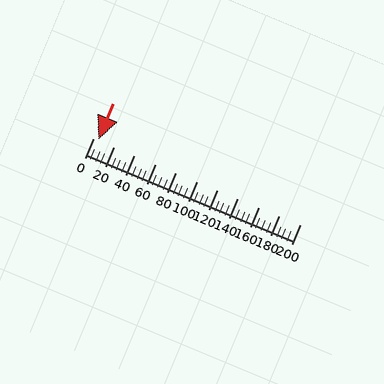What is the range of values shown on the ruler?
The ruler shows values from 0 to 200.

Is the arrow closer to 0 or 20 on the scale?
The arrow is closer to 0.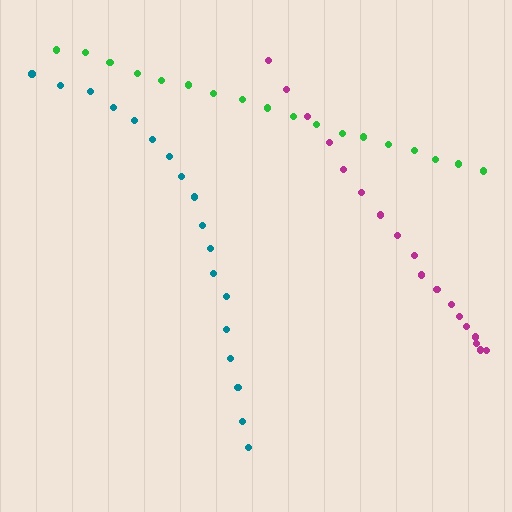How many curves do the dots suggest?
There are 3 distinct paths.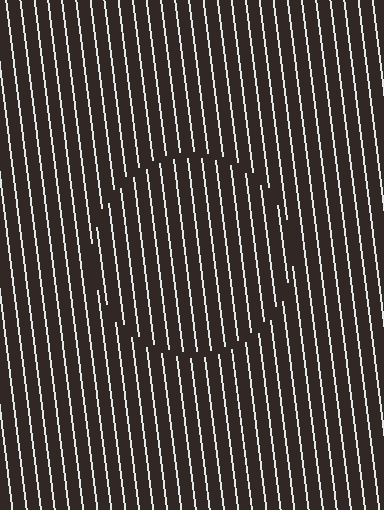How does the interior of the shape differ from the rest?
The interior of the shape contains the same grating, shifted by half a period — the contour is defined by the phase discontinuity where line-ends from the inner and outer gratings abut.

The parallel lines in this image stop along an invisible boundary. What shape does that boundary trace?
An illusory circle. The interior of the shape contains the same grating, shifted by half a period — the contour is defined by the phase discontinuity where line-ends from the inner and outer gratings abut.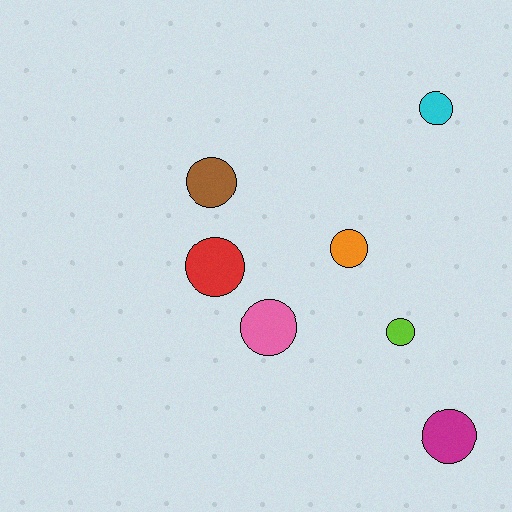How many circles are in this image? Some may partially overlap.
There are 7 circles.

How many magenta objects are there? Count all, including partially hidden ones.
There is 1 magenta object.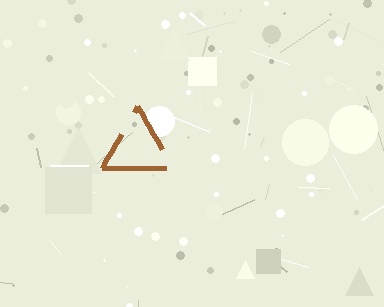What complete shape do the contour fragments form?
The contour fragments form a triangle.